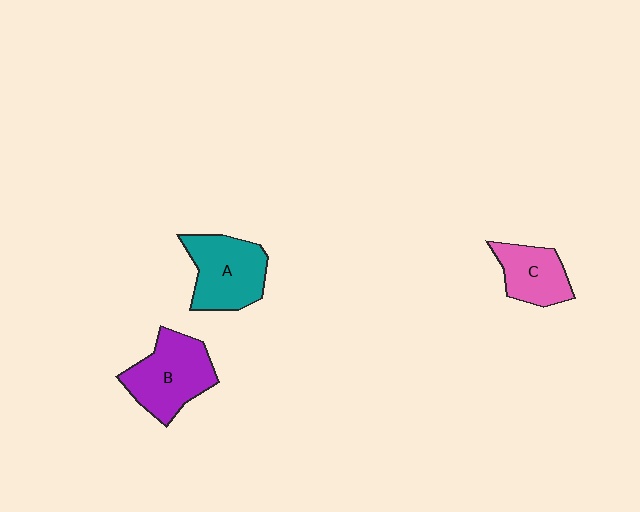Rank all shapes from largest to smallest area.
From largest to smallest: B (purple), A (teal), C (pink).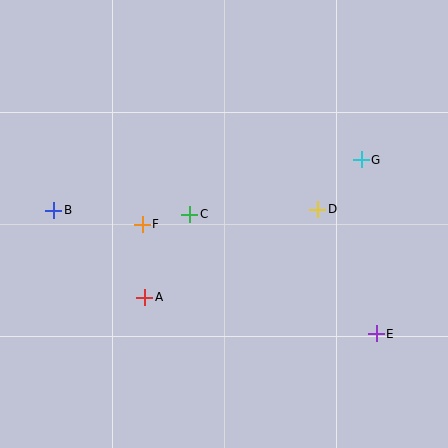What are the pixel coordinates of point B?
Point B is at (54, 210).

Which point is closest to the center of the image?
Point C at (190, 214) is closest to the center.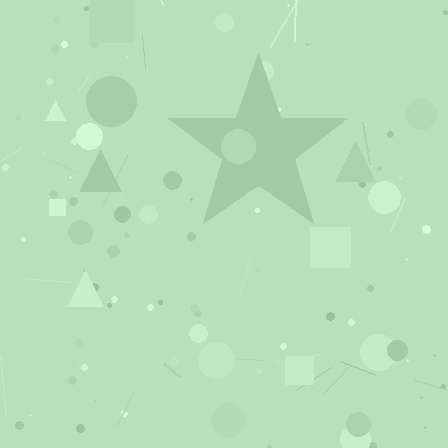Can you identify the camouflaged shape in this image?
The camouflaged shape is a star.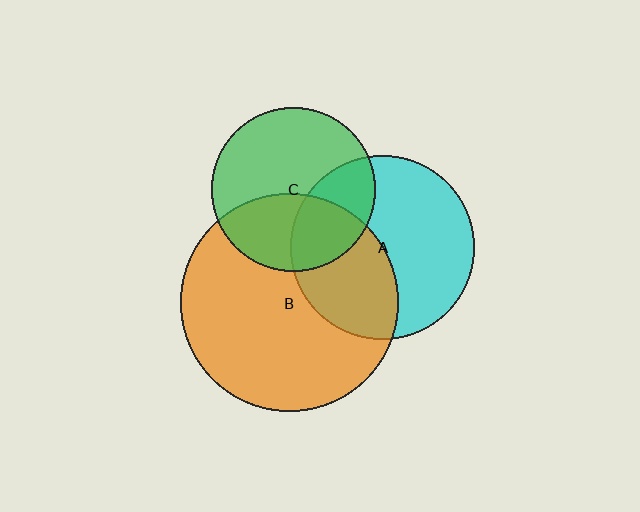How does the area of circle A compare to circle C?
Approximately 1.3 times.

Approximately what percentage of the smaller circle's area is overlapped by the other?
Approximately 40%.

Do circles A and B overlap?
Yes.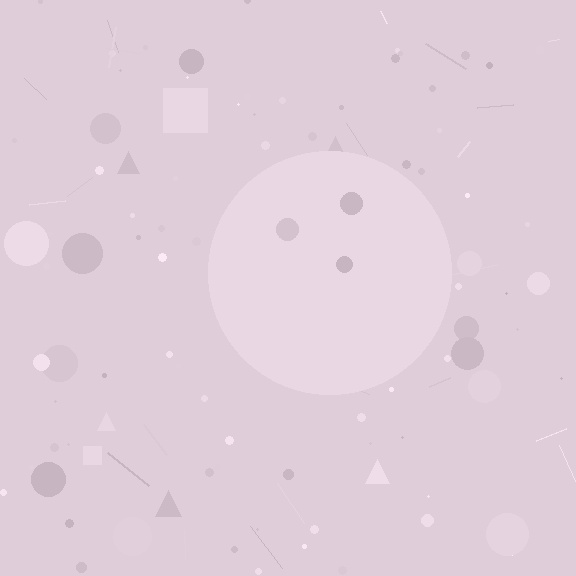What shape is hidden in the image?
A circle is hidden in the image.